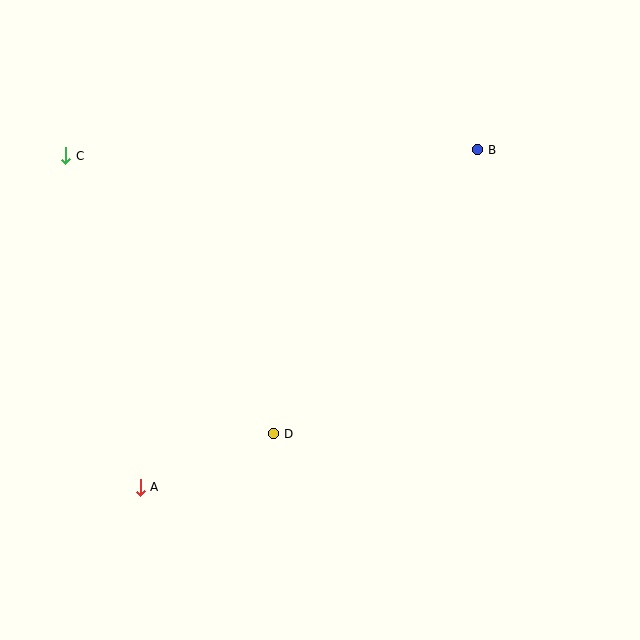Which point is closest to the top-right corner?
Point B is closest to the top-right corner.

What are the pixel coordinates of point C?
Point C is at (66, 156).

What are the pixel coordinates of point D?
Point D is at (274, 434).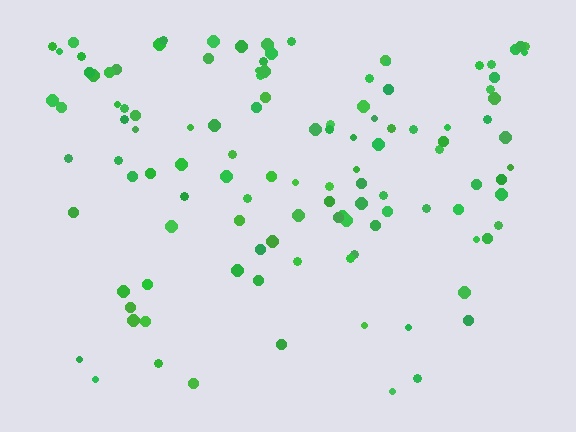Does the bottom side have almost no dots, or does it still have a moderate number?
Still a moderate number, just noticeably fewer than the top.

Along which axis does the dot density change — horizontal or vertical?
Vertical.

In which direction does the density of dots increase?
From bottom to top, with the top side densest.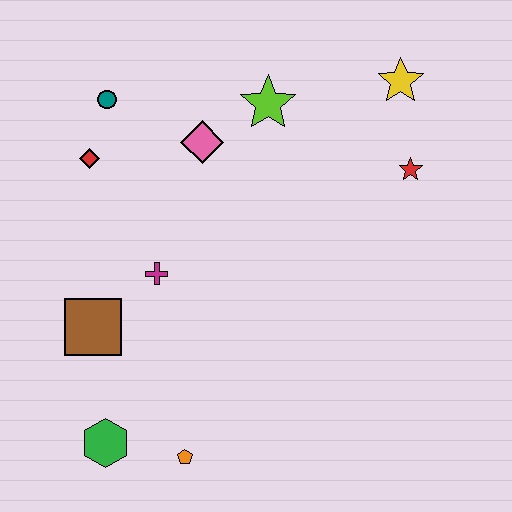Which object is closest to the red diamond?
The teal circle is closest to the red diamond.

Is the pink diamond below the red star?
No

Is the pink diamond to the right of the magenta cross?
Yes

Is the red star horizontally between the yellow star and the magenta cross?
No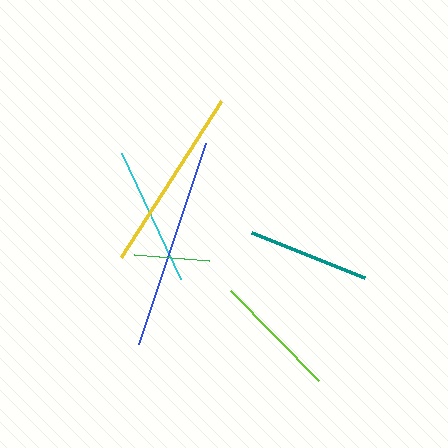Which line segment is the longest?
The blue line is the longest at approximately 211 pixels.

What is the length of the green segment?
The green segment is approximately 76 pixels long.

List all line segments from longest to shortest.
From longest to shortest: blue, yellow, cyan, lime, teal, green.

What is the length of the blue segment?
The blue segment is approximately 211 pixels long.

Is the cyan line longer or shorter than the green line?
The cyan line is longer than the green line.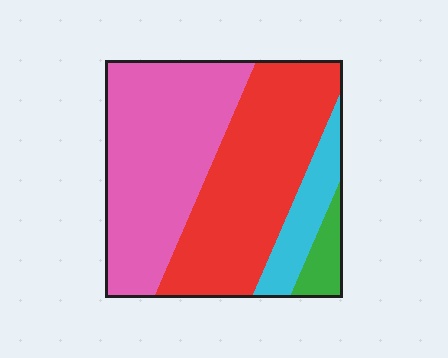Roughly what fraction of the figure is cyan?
Cyan takes up about one tenth (1/10) of the figure.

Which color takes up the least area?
Green, at roughly 5%.